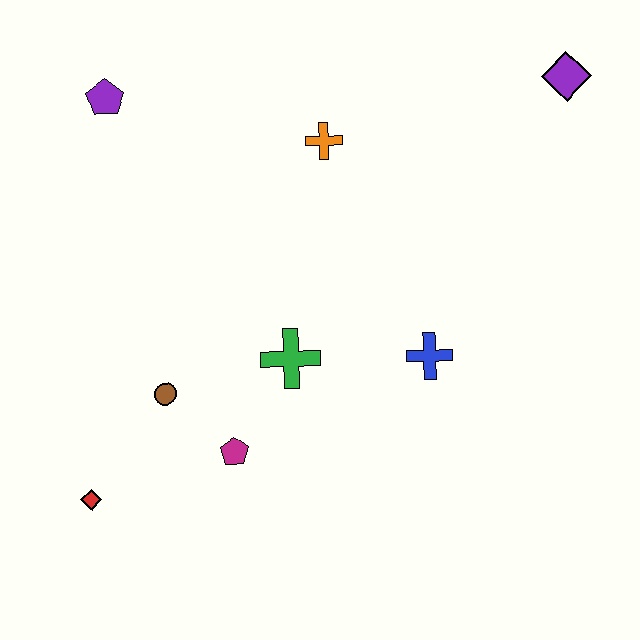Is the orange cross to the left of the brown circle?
No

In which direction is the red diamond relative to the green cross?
The red diamond is to the left of the green cross.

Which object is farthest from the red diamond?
The purple diamond is farthest from the red diamond.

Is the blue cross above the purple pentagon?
No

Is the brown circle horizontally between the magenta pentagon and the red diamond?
Yes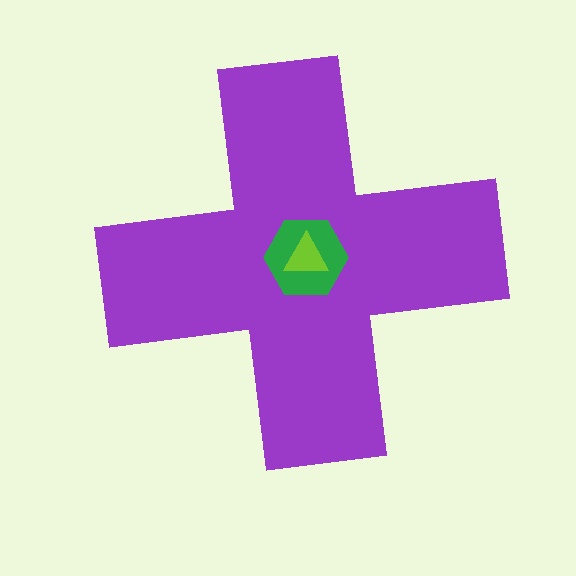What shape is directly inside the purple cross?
The green hexagon.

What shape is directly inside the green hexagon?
The lime triangle.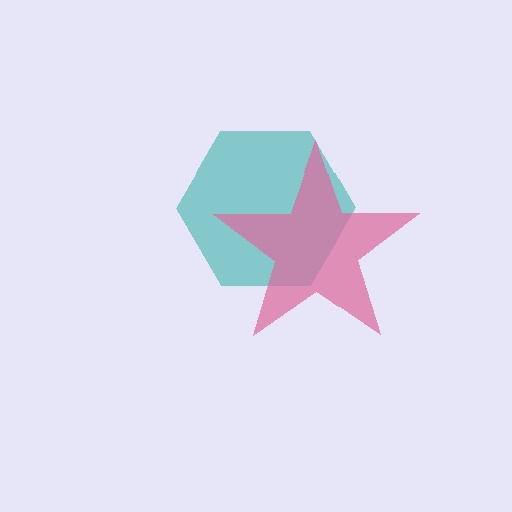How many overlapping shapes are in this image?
There are 2 overlapping shapes in the image.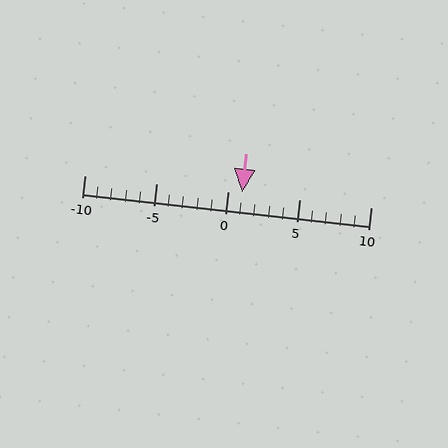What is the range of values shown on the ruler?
The ruler shows values from -10 to 10.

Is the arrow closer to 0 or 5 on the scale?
The arrow is closer to 0.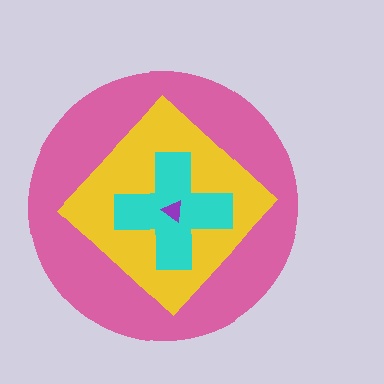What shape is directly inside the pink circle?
The yellow diamond.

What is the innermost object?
The purple triangle.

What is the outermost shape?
The pink circle.